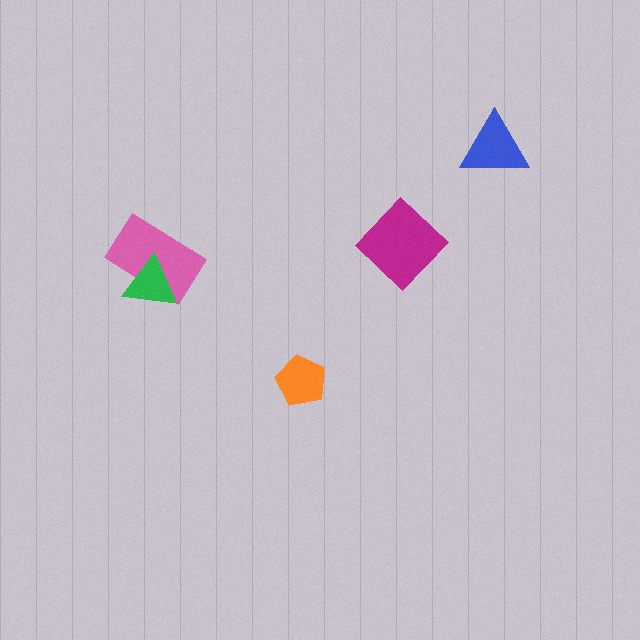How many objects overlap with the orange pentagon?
0 objects overlap with the orange pentagon.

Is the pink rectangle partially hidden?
Yes, it is partially covered by another shape.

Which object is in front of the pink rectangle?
The green triangle is in front of the pink rectangle.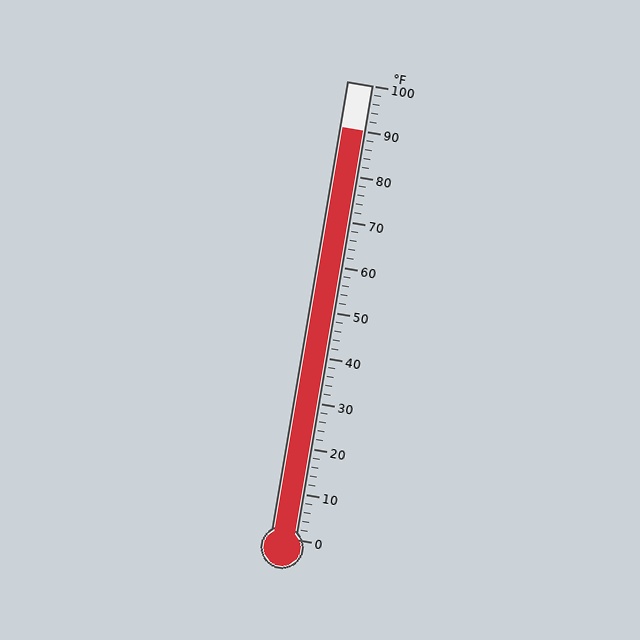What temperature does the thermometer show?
The thermometer shows approximately 90°F.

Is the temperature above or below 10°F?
The temperature is above 10°F.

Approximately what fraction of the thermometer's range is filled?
The thermometer is filled to approximately 90% of its range.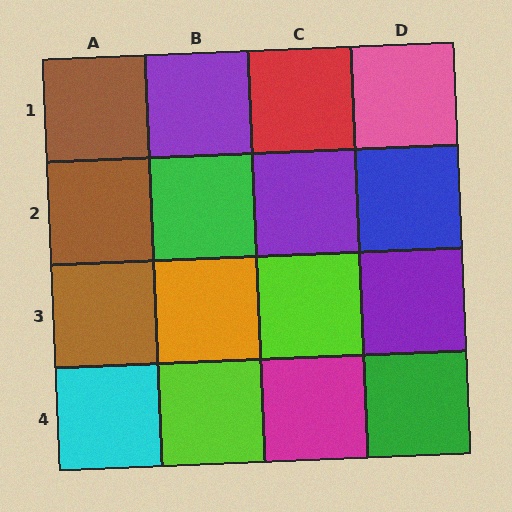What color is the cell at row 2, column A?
Brown.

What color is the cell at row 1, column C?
Red.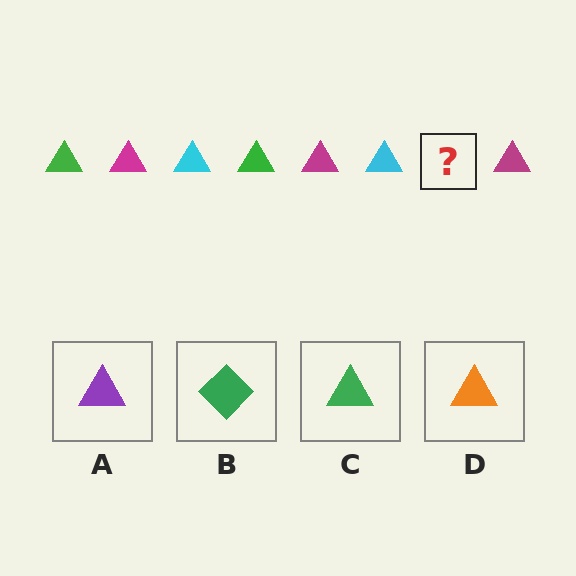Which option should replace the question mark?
Option C.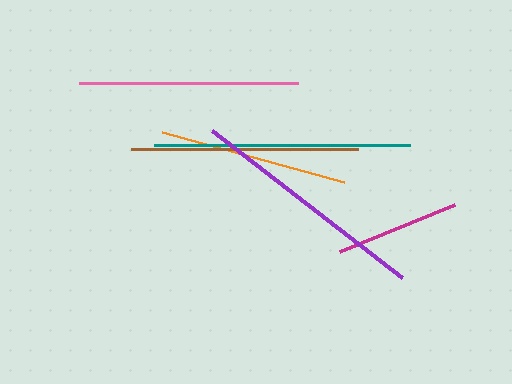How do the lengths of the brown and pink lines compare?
The brown and pink lines are approximately the same length.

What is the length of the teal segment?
The teal segment is approximately 256 pixels long.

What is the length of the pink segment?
The pink segment is approximately 218 pixels long.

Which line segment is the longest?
The teal line is the longest at approximately 256 pixels.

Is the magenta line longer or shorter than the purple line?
The purple line is longer than the magenta line.